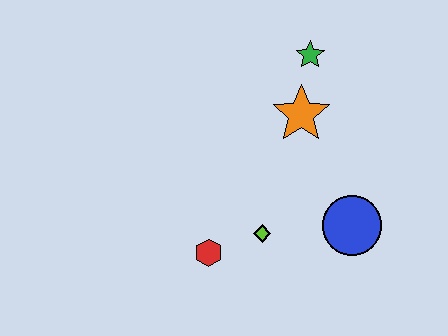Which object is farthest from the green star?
The red hexagon is farthest from the green star.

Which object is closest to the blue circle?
The lime diamond is closest to the blue circle.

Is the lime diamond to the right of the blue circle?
No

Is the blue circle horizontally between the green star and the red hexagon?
No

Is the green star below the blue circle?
No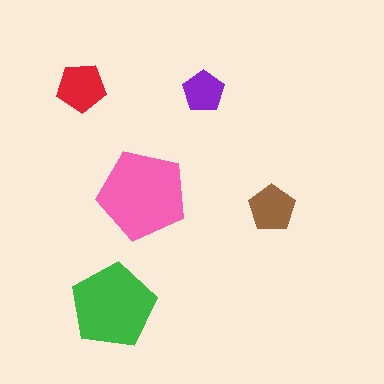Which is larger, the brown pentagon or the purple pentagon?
The brown one.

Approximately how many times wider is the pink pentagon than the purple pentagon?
About 2 times wider.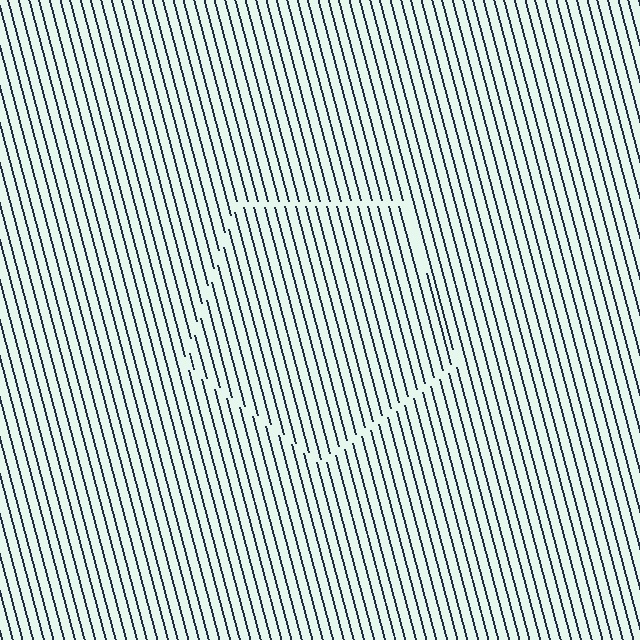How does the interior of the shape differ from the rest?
The interior of the shape contains the same grating, shifted by half a period — the contour is defined by the phase discontinuity where line-ends from the inner and outer gratings abut.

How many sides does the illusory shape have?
5 sides — the line-ends trace a pentagon.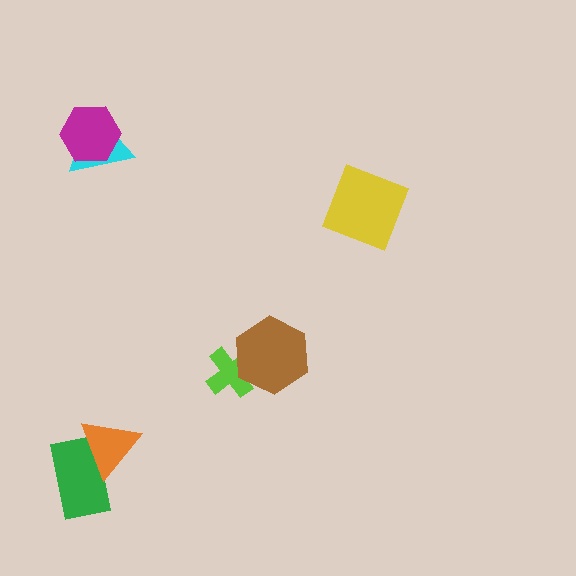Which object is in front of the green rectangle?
The orange triangle is in front of the green rectangle.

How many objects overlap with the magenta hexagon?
1 object overlaps with the magenta hexagon.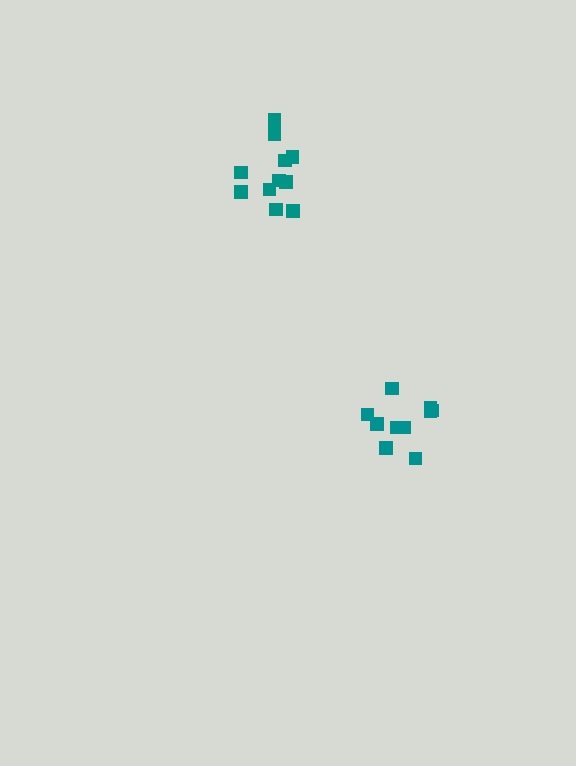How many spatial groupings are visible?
There are 2 spatial groupings.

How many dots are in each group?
Group 1: 10 dots, Group 2: 11 dots (21 total).